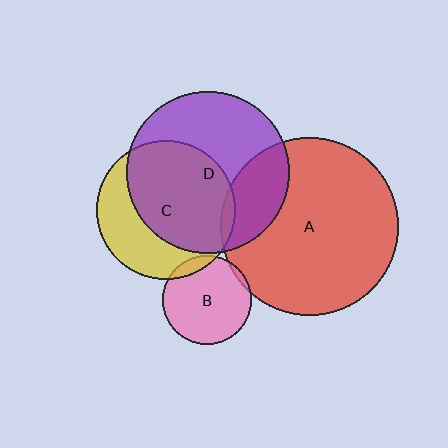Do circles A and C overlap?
Yes.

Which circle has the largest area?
Circle A (red).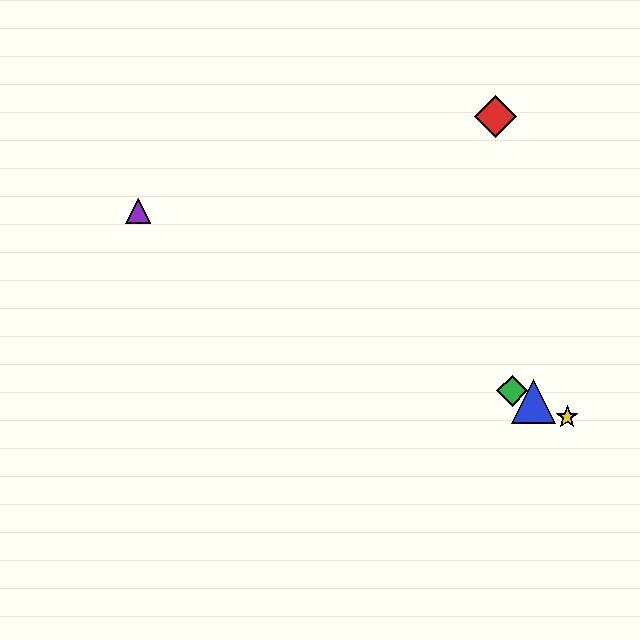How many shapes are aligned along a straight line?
4 shapes (the blue triangle, the green diamond, the yellow star, the purple triangle) are aligned along a straight line.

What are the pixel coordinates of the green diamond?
The green diamond is at (512, 391).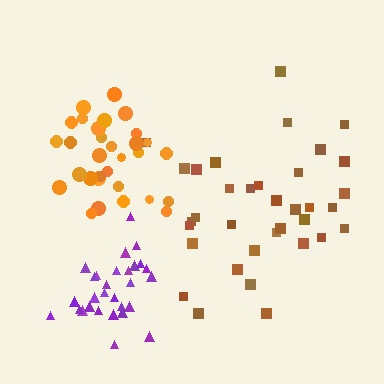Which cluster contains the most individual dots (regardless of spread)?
Brown (35).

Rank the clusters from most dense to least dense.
purple, orange, brown.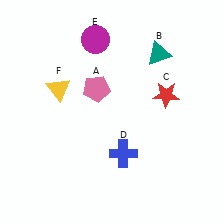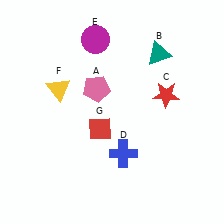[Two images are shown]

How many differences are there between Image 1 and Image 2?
There is 1 difference between the two images.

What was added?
A red diamond (G) was added in Image 2.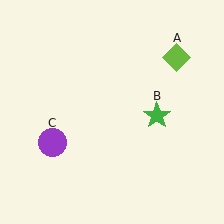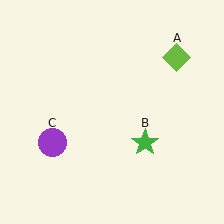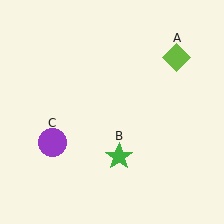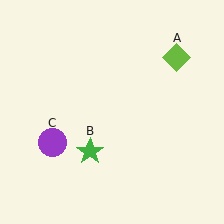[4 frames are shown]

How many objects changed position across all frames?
1 object changed position: green star (object B).